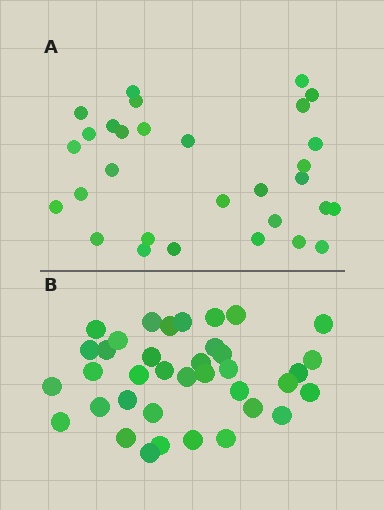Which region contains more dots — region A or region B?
Region B (the bottom region) has more dots.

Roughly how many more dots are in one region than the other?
Region B has roughly 8 or so more dots than region A.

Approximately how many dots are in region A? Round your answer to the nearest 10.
About 30 dots.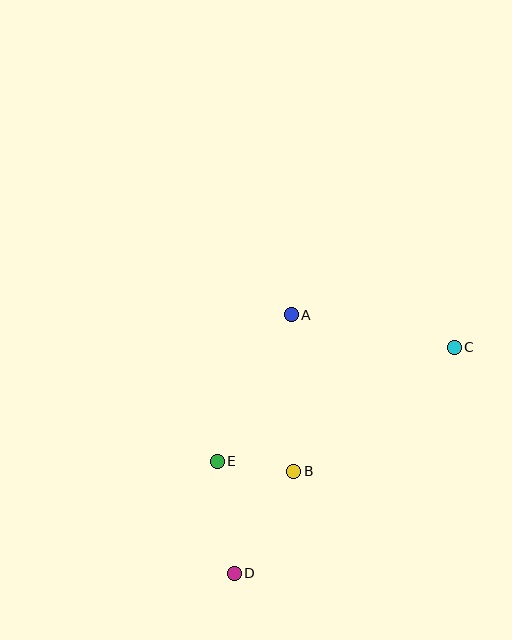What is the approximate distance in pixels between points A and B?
The distance between A and B is approximately 156 pixels.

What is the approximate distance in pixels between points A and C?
The distance between A and C is approximately 166 pixels.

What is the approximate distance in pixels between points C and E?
The distance between C and E is approximately 263 pixels.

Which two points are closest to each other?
Points B and E are closest to each other.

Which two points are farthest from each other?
Points C and D are farthest from each other.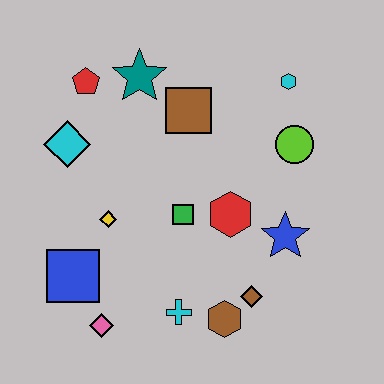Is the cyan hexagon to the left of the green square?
No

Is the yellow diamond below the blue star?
No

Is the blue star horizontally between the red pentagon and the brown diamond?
No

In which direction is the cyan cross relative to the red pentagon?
The cyan cross is below the red pentagon.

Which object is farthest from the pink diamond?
The cyan hexagon is farthest from the pink diamond.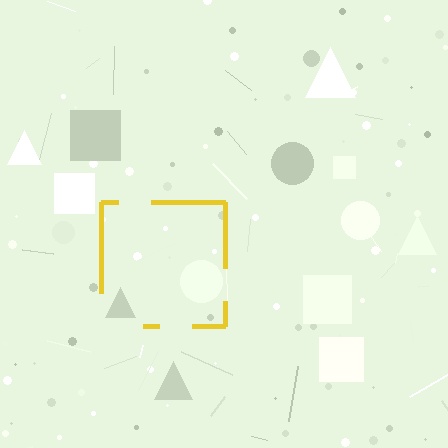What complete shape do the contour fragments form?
The contour fragments form a square.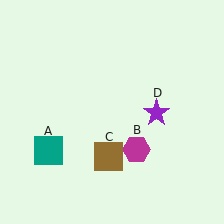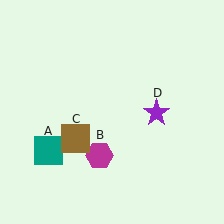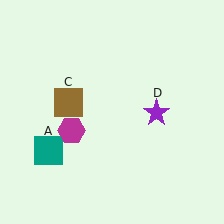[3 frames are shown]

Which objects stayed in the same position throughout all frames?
Teal square (object A) and purple star (object D) remained stationary.